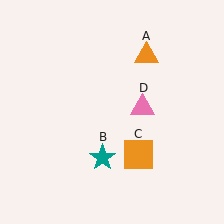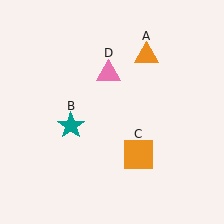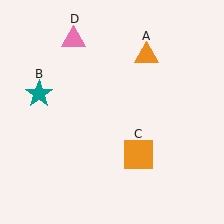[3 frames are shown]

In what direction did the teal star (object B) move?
The teal star (object B) moved up and to the left.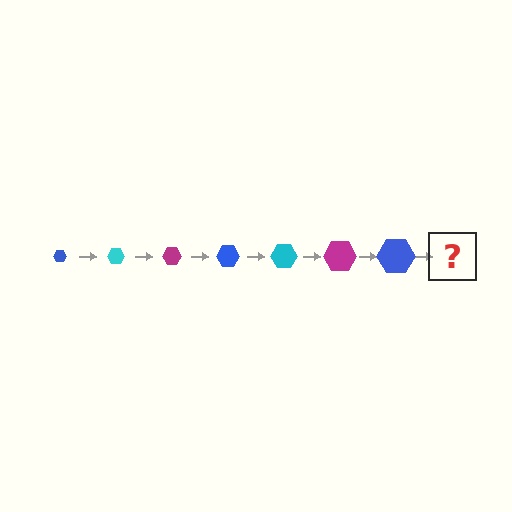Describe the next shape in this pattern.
It should be a cyan hexagon, larger than the previous one.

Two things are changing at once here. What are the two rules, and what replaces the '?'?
The two rules are that the hexagon grows larger each step and the color cycles through blue, cyan, and magenta. The '?' should be a cyan hexagon, larger than the previous one.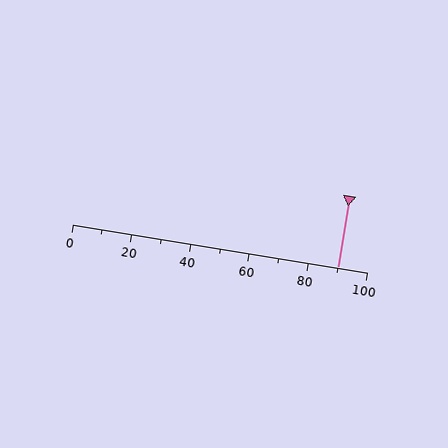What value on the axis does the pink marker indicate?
The marker indicates approximately 90.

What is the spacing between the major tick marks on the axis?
The major ticks are spaced 20 apart.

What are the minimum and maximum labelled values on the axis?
The axis runs from 0 to 100.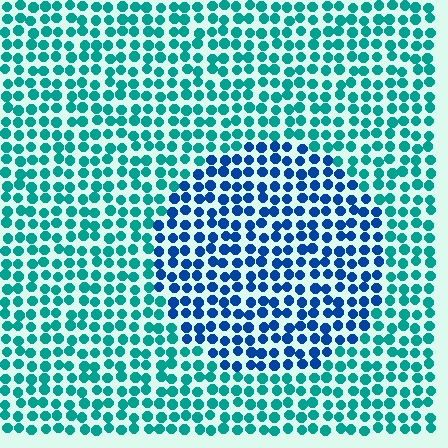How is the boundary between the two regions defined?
The boundary is defined purely by a slight shift in hue (about 43 degrees). Spacing, size, and orientation are identical on both sides.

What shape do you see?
I see a circle.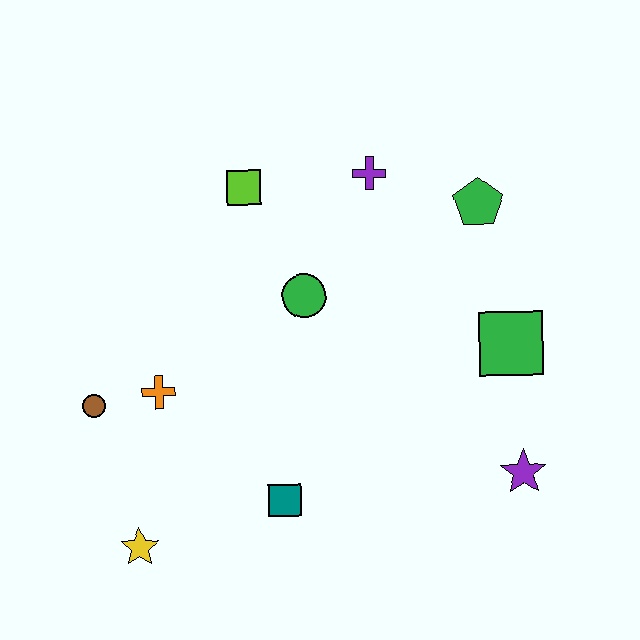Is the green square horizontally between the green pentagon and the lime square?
No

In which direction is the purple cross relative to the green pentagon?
The purple cross is to the left of the green pentagon.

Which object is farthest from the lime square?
The purple star is farthest from the lime square.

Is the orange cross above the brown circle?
Yes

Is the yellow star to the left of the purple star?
Yes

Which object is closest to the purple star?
The green square is closest to the purple star.